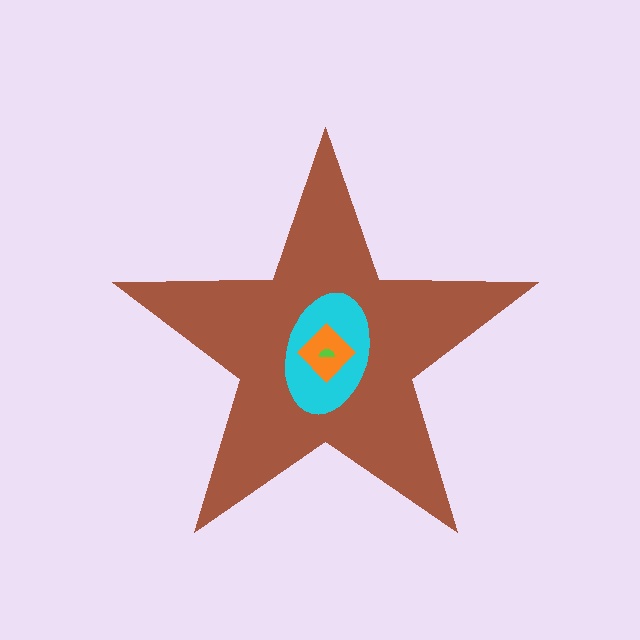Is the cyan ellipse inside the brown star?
Yes.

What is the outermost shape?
The brown star.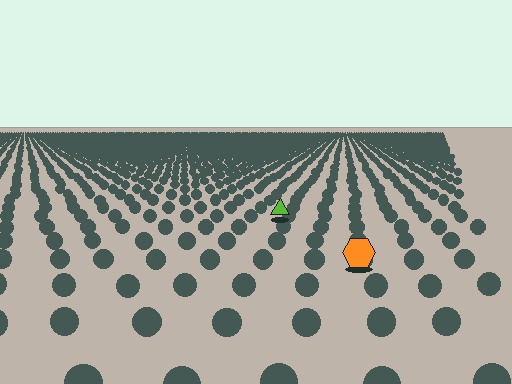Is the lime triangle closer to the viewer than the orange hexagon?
No. The orange hexagon is closer — you can tell from the texture gradient: the ground texture is coarser near it.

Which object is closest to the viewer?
The orange hexagon is closest. The texture marks near it are larger and more spread out.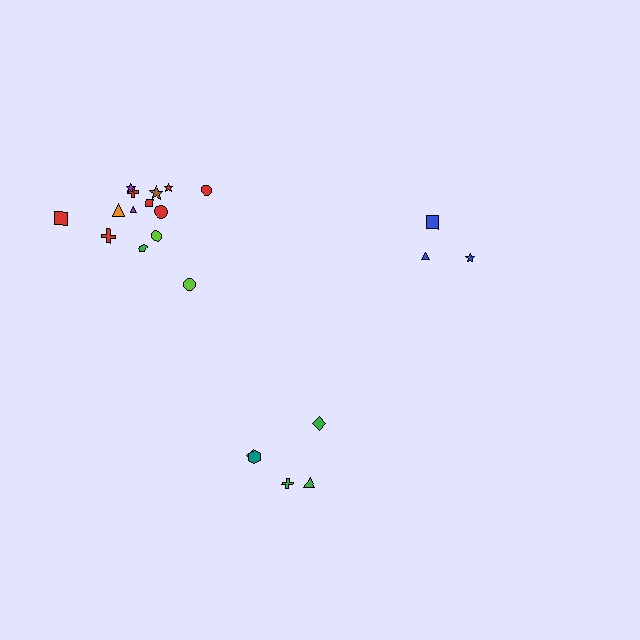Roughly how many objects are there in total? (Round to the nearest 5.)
Roughly 25 objects in total.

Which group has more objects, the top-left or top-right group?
The top-left group.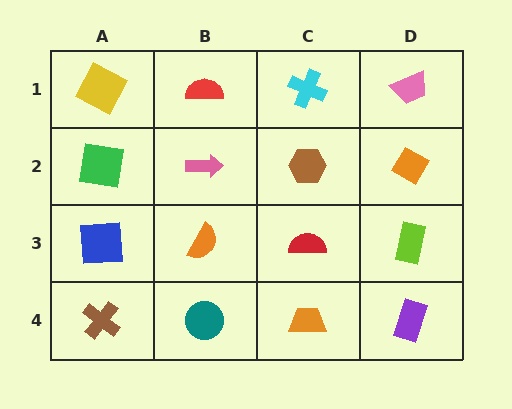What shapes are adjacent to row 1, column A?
A green square (row 2, column A), a red semicircle (row 1, column B).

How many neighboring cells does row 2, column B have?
4.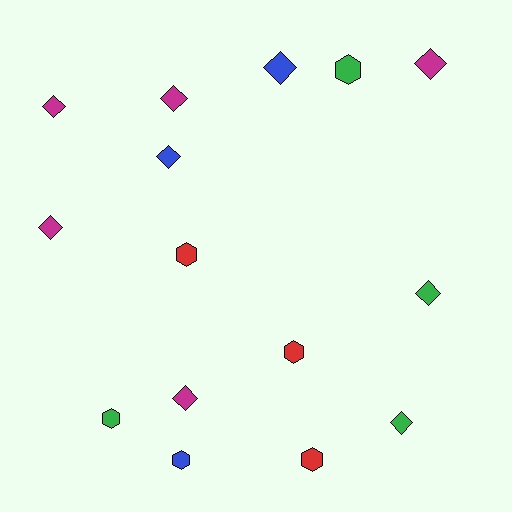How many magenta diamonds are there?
There are 5 magenta diamonds.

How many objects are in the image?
There are 15 objects.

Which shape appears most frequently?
Diamond, with 9 objects.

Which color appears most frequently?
Magenta, with 5 objects.